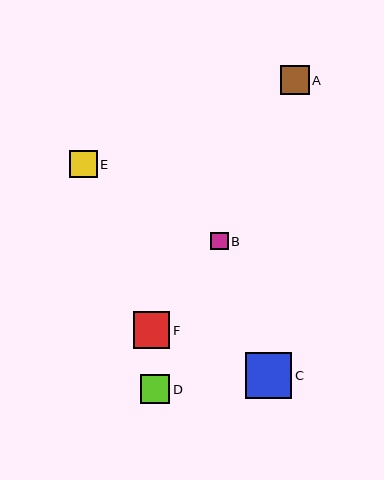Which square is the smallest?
Square B is the smallest with a size of approximately 18 pixels.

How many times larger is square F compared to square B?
Square F is approximately 2.0 times the size of square B.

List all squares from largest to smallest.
From largest to smallest: C, F, D, A, E, B.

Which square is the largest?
Square C is the largest with a size of approximately 46 pixels.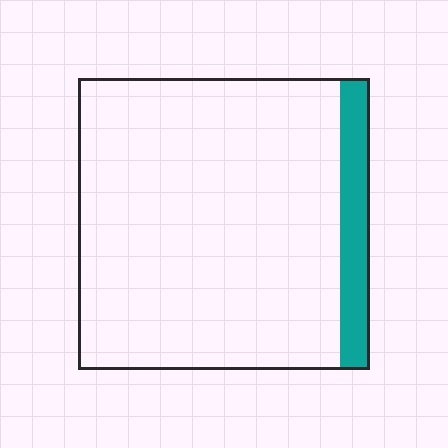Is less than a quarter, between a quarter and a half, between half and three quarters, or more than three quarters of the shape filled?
Less than a quarter.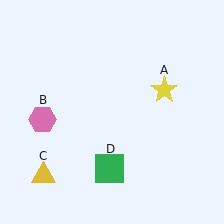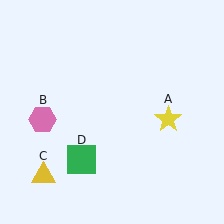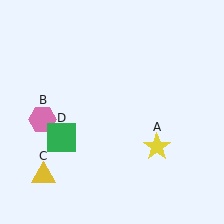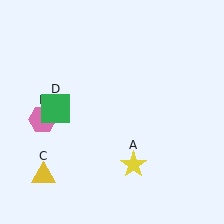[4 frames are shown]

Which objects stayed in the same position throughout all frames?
Pink hexagon (object B) and yellow triangle (object C) remained stationary.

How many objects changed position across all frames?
2 objects changed position: yellow star (object A), green square (object D).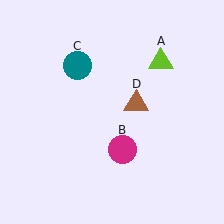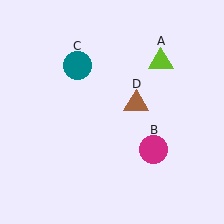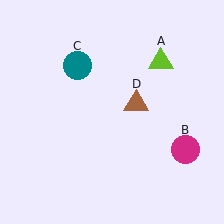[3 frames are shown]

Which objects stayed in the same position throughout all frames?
Lime triangle (object A) and teal circle (object C) and brown triangle (object D) remained stationary.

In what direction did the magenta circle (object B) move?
The magenta circle (object B) moved right.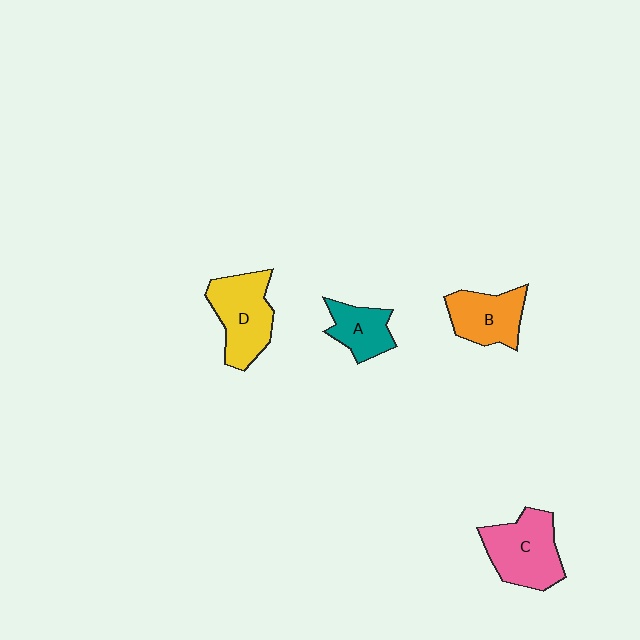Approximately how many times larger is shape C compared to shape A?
Approximately 1.7 times.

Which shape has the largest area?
Shape C (pink).